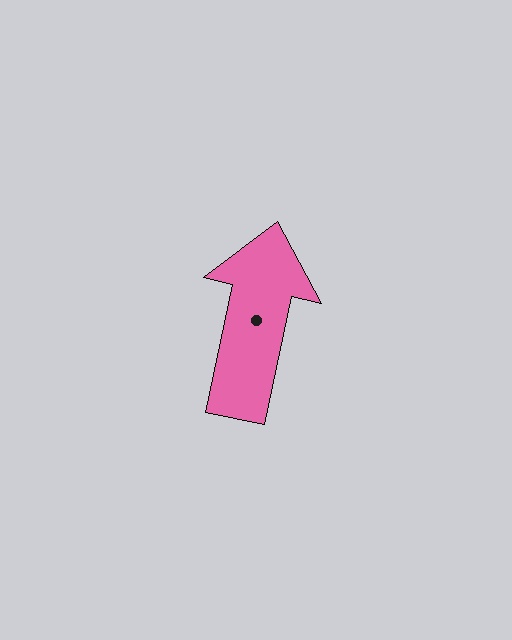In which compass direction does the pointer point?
North.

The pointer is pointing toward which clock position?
Roughly 12 o'clock.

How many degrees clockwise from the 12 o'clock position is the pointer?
Approximately 12 degrees.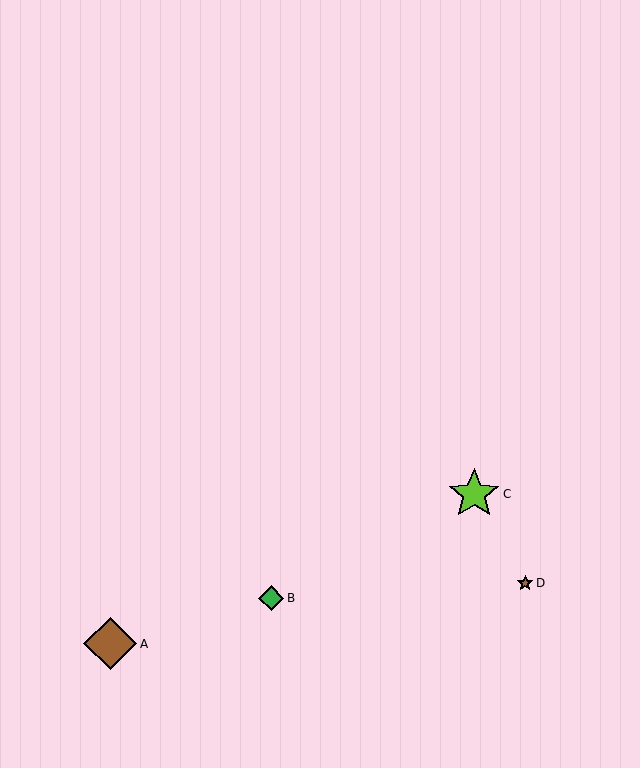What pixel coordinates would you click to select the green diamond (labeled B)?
Click at (271, 598) to select the green diamond B.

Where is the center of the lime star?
The center of the lime star is at (474, 494).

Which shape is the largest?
The brown diamond (labeled A) is the largest.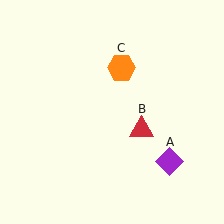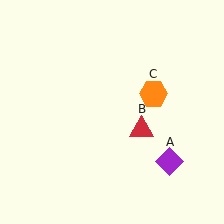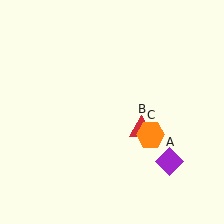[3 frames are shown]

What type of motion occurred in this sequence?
The orange hexagon (object C) rotated clockwise around the center of the scene.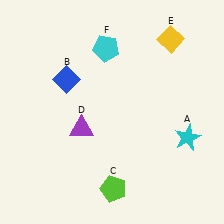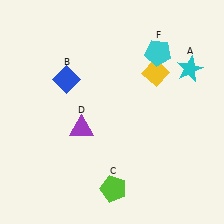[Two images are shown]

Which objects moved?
The objects that moved are: the cyan star (A), the yellow diamond (E), the cyan pentagon (F).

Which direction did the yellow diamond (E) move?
The yellow diamond (E) moved down.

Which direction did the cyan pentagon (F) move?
The cyan pentagon (F) moved right.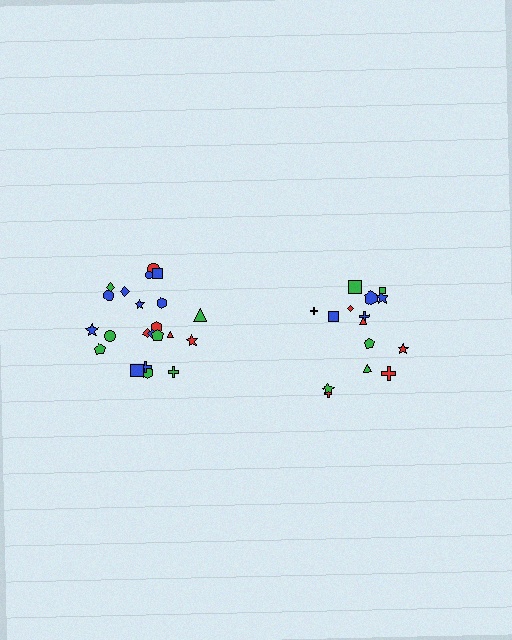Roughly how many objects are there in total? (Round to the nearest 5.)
Roughly 35 objects in total.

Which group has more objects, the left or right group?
The left group.